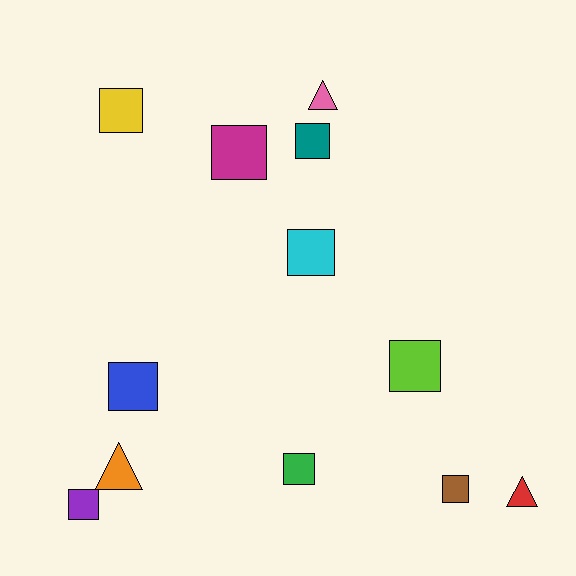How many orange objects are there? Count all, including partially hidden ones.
There is 1 orange object.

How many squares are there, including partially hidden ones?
There are 9 squares.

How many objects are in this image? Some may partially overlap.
There are 12 objects.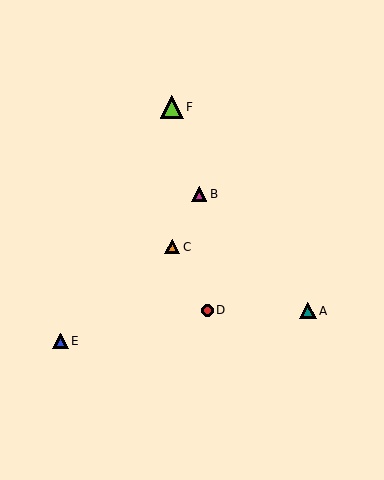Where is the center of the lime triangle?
The center of the lime triangle is at (172, 107).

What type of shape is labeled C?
Shape C is an orange triangle.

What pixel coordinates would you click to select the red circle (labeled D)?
Click at (207, 310) to select the red circle D.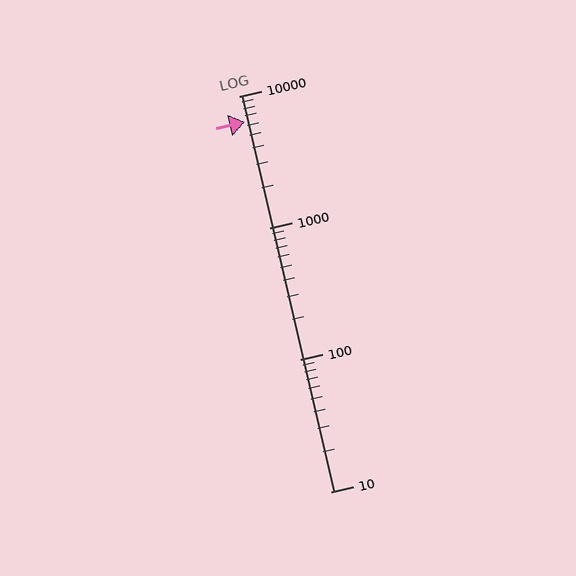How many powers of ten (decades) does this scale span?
The scale spans 3 decades, from 10 to 10000.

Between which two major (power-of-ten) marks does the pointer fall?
The pointer is between 1000 and 10000.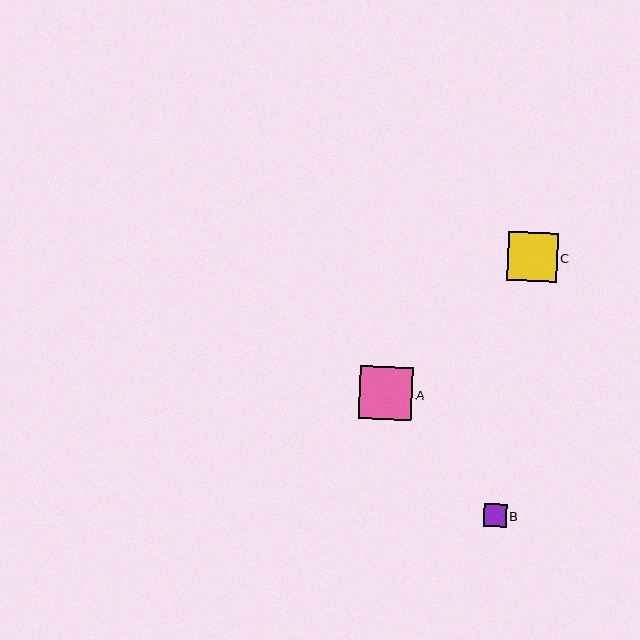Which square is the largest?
Square A is the largest with a size of approximately 53 pixels.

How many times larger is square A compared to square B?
Square A is approximately 2.3 times the size of square B.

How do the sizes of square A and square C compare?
Square A and square C are approximately the same size.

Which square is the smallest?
Square B is the smallest with a size of approximately 23 pixels.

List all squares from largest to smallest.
From largest to smallest: A, C, B.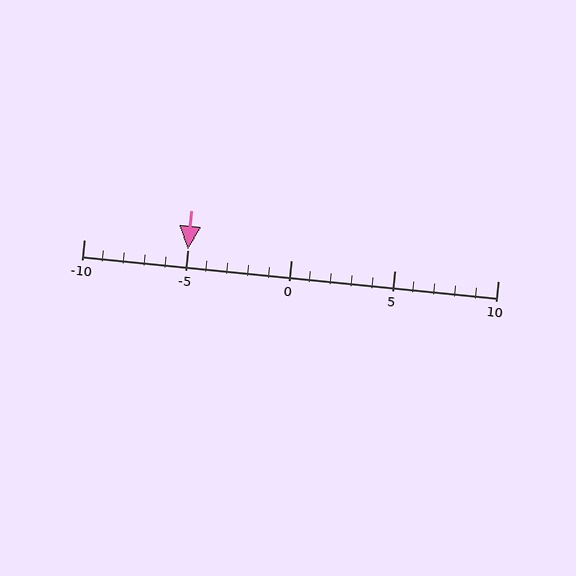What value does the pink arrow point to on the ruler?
The pink arrow points to approximately -5.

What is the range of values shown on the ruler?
The ruler shows values from -10 to 10.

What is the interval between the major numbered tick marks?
The major tick marks are spaced 5 units apart.